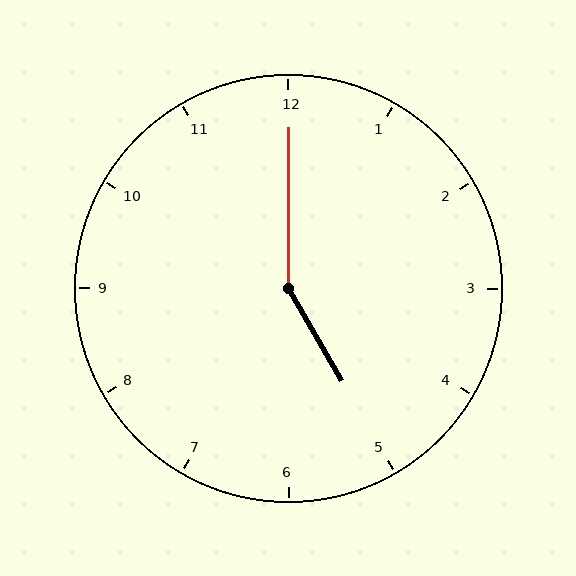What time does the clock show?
5:00.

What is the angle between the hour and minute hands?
Approximately 150 degrees.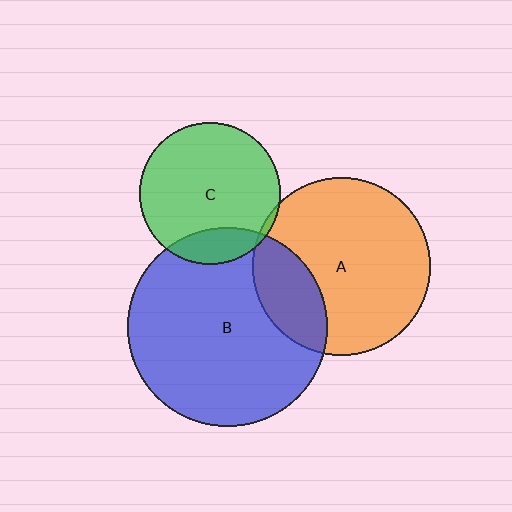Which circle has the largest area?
Circle B (blue).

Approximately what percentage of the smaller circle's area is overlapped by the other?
Approximately 5%.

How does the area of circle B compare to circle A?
Approximately 1.3 times.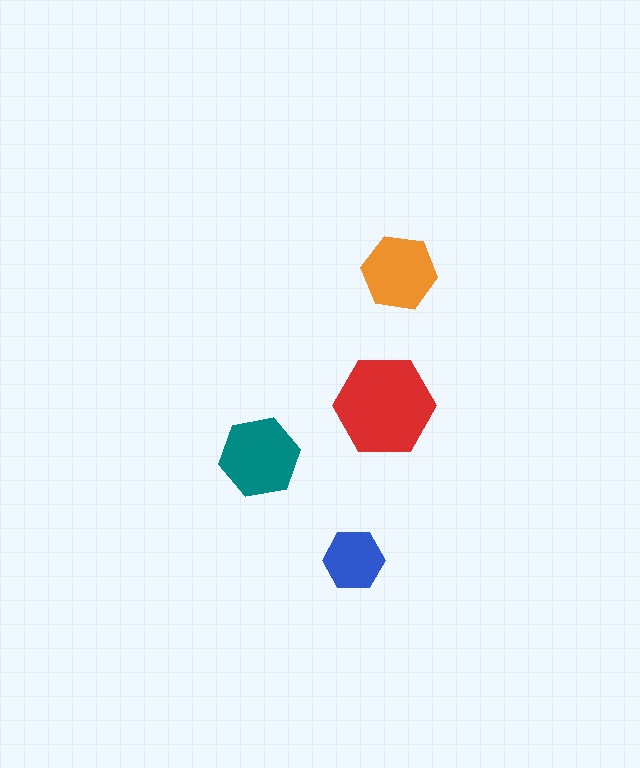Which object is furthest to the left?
The teal hexagon is leftmost.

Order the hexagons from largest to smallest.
the red one, the teal one, the orange one, the blue one.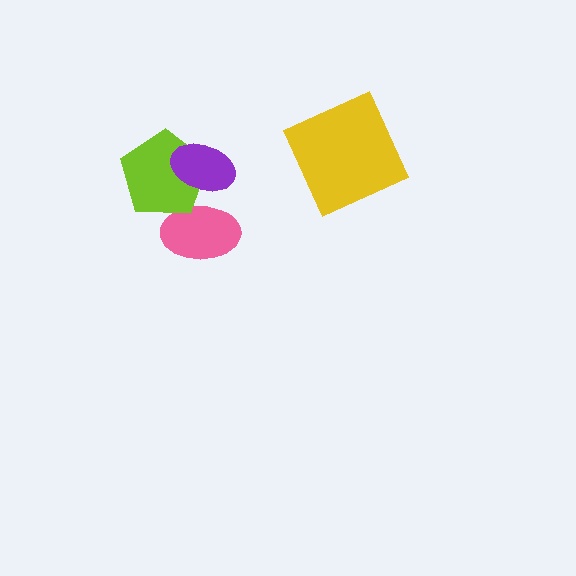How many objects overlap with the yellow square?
0 objects overlap with the yellow square.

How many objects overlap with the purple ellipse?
2 objects overlap with the purple ellipse.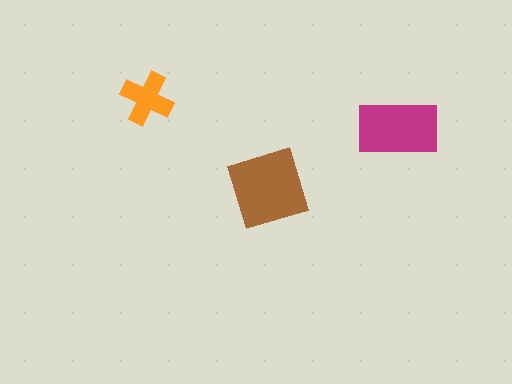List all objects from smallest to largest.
The orange cross, the magenta rectangle, the brown diamond.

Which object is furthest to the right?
The magenta rectangle is rightmost.